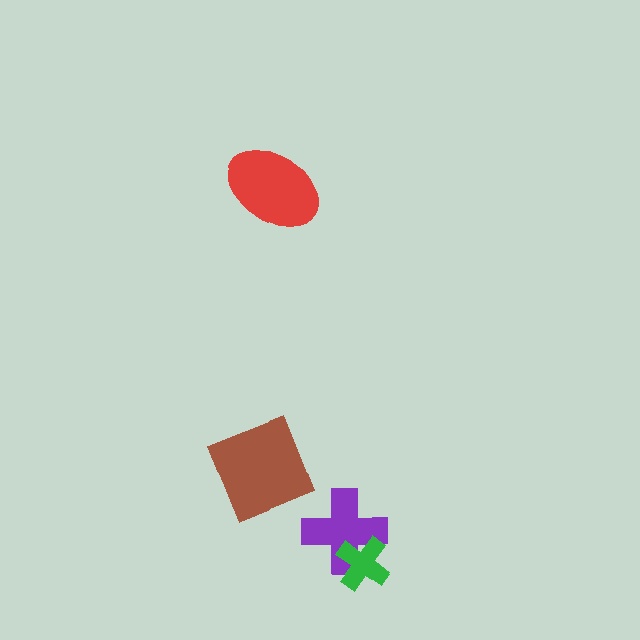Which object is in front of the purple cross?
The green cross is in front of the purple cross.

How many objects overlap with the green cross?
1 object overlaps with the green cross.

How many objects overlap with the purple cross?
1 object overlaps with the purple cross.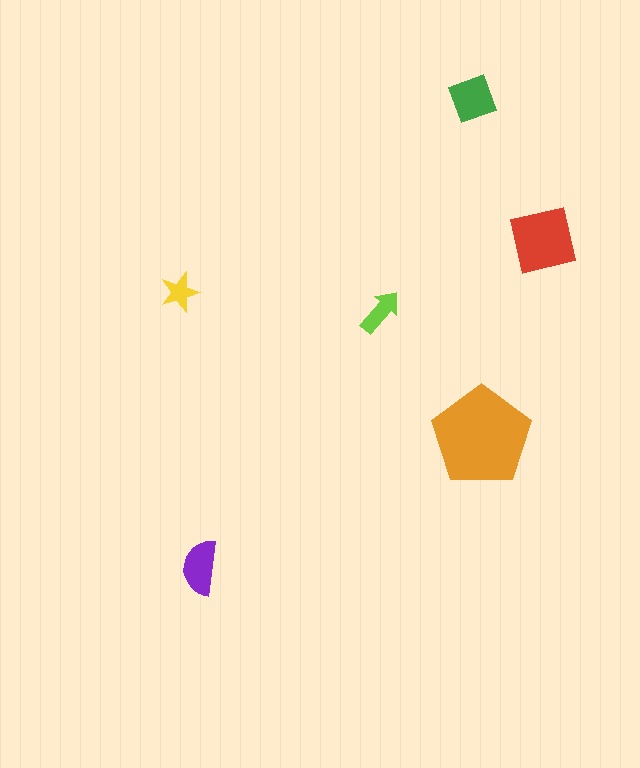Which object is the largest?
The orange pentagon.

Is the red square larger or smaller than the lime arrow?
Larger.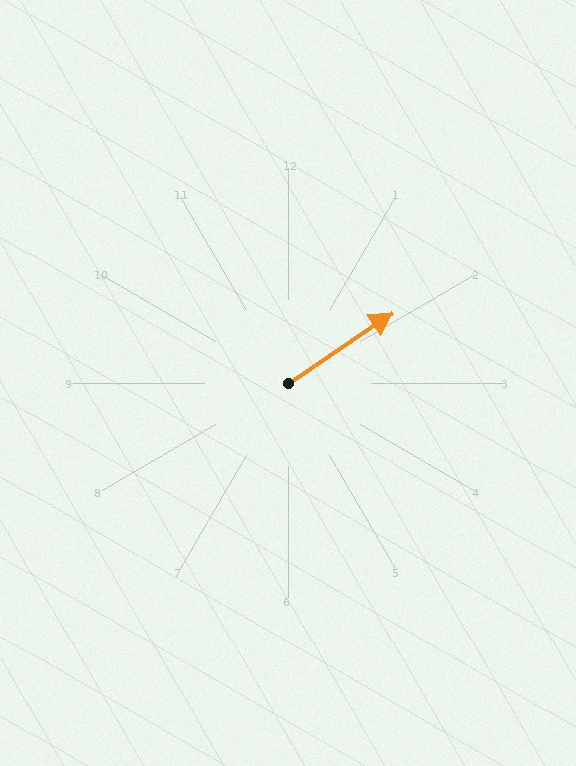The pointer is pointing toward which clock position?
Roughly 2 o'clock.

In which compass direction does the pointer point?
Northeast.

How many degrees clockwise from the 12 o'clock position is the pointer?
Approximately 56 degrees.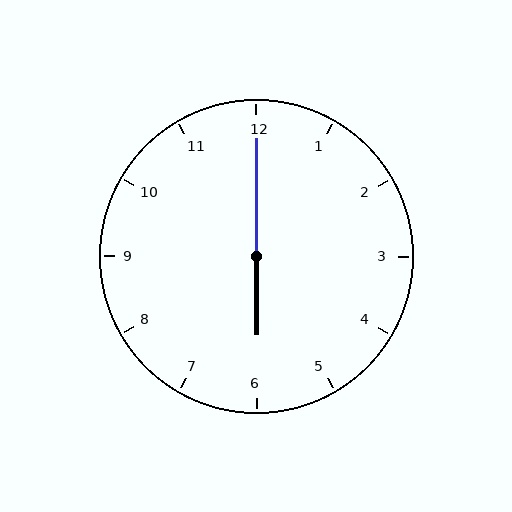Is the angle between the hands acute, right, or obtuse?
It is obtuse.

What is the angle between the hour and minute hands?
Approximately 180 degrees.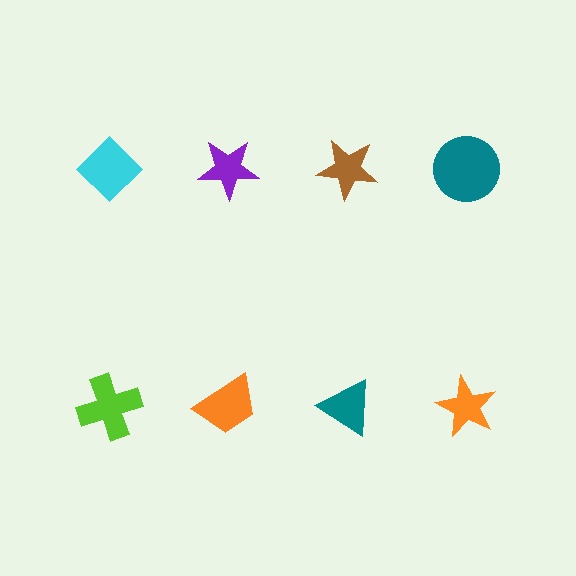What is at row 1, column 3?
A brown star.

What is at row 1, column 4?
A teal circle.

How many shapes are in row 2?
4 shapes.